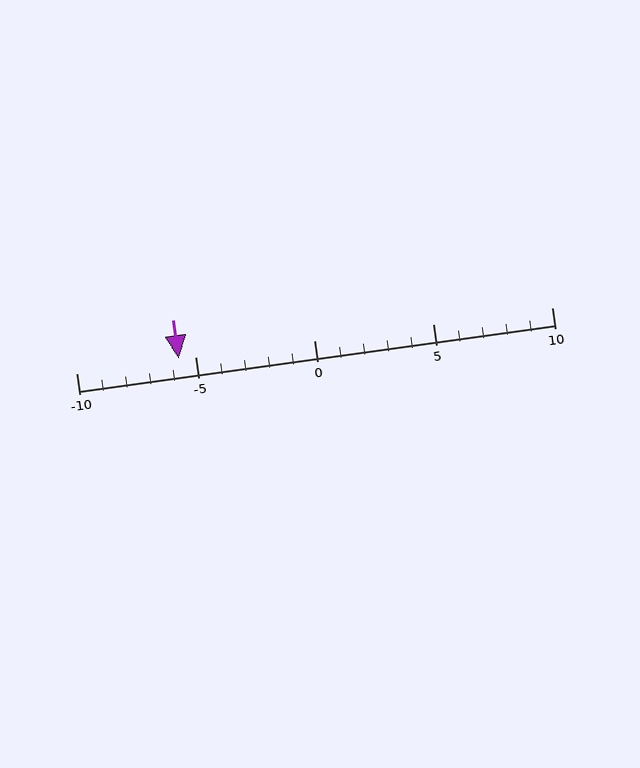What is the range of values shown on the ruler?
The ruler shows values from -10 to 10.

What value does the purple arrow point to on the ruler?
The purple arrow points to approximately -6.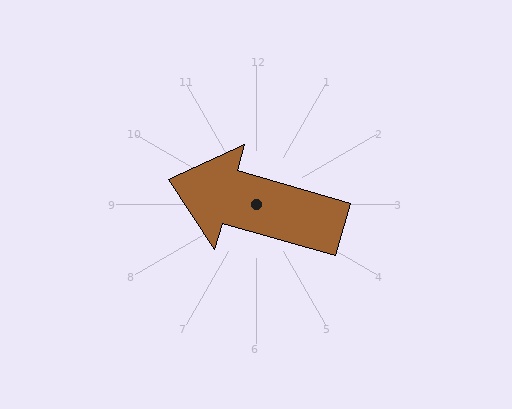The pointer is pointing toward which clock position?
Roughly 10 o'clock.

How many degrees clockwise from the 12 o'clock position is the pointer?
Approximately 286 degrees.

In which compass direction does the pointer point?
West.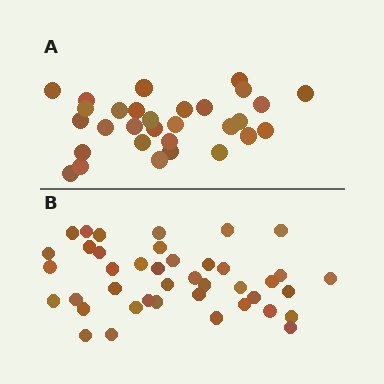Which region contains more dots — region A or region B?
Region B (the bottom region) has more dots.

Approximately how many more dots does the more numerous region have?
Region B has roughly 12 or so more dots than region A.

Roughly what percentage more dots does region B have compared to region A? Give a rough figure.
About 35% more.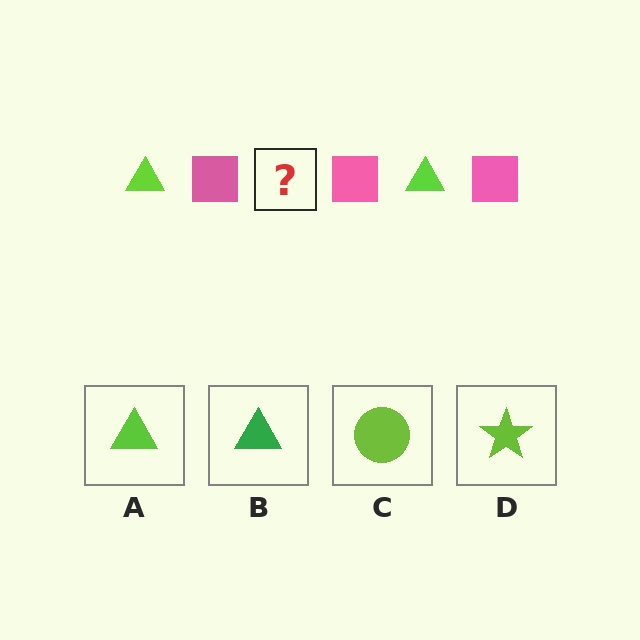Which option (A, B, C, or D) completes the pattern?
A.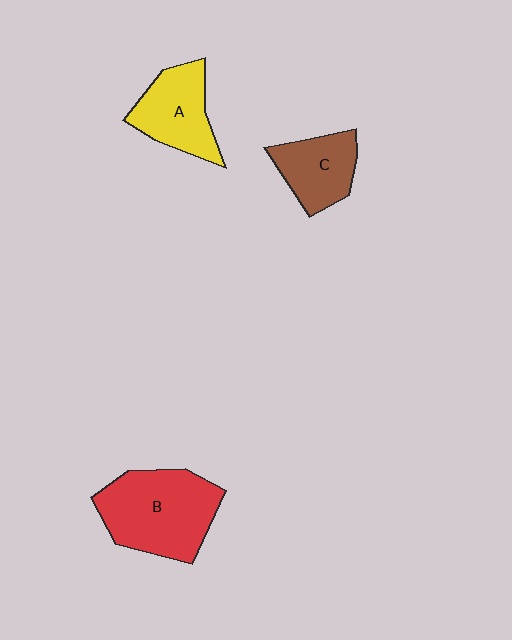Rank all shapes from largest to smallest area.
From largest to smallest: B (red), A (yellow), C (brown).